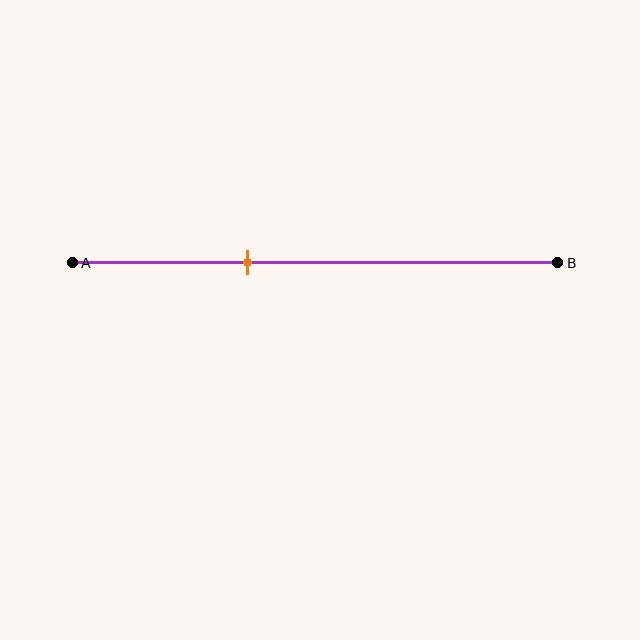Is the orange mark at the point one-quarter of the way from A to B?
No, the mark is at about 35% from A, not at the 25% one-quarter point.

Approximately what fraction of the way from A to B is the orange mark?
The orange mark is approximately 35% of the way from A to B.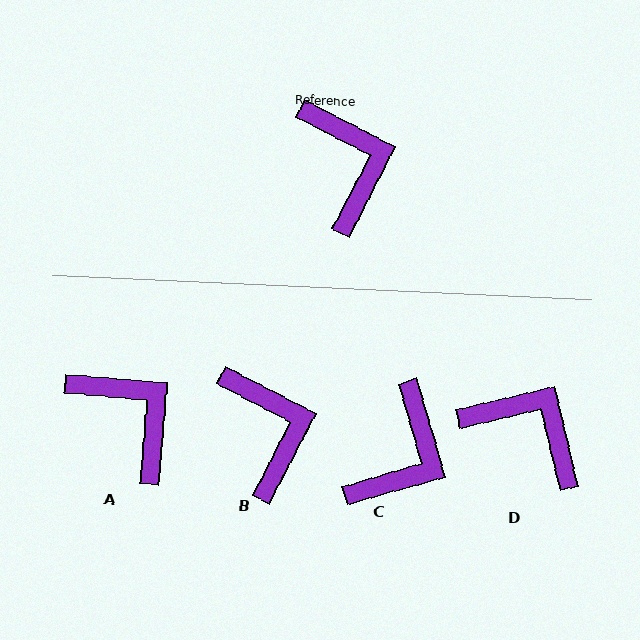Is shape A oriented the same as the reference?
No, it is off by about 22 degrees.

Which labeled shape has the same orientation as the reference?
B.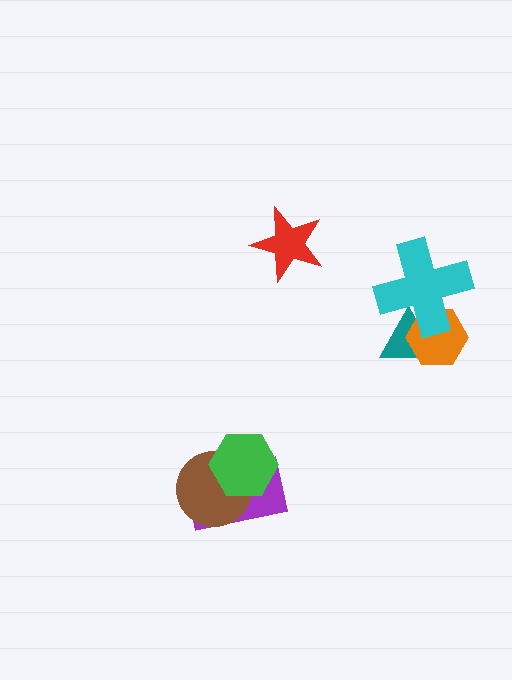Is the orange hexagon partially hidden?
Yes, it is partially covered by another shape.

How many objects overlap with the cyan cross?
2 objects overlap with the cyan cross.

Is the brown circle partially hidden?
Yes, it is partially covered by another shape.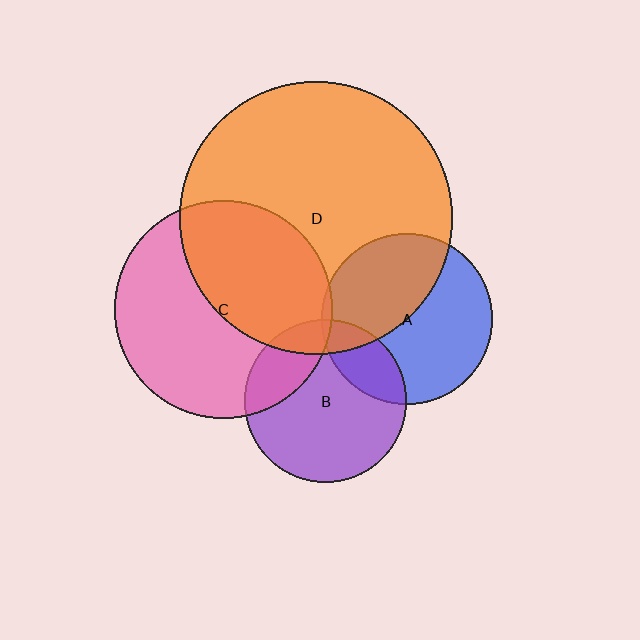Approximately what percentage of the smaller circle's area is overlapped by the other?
Approximately 45%.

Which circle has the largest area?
Circle D (orange).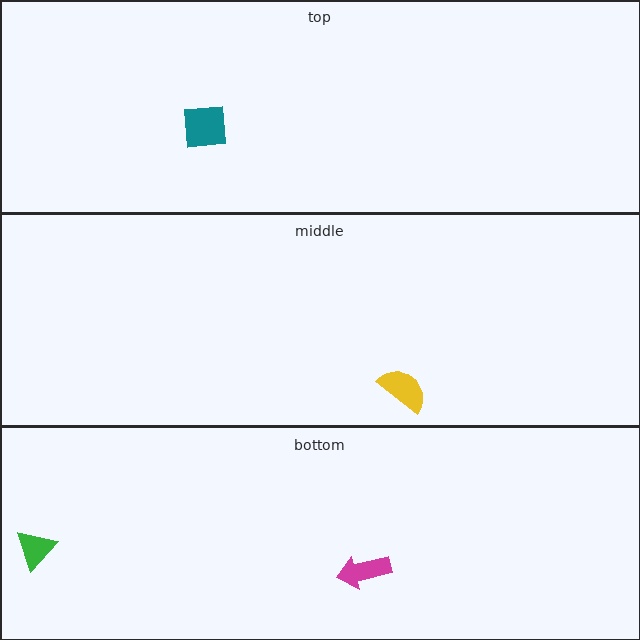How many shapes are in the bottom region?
2.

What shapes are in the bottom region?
The magenta arrow, the green triangle.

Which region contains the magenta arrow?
The bottom region.